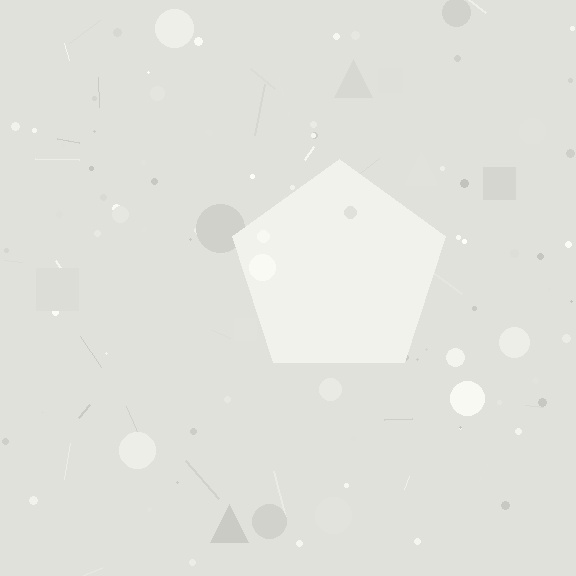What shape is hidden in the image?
A pentagon is hidden in the image.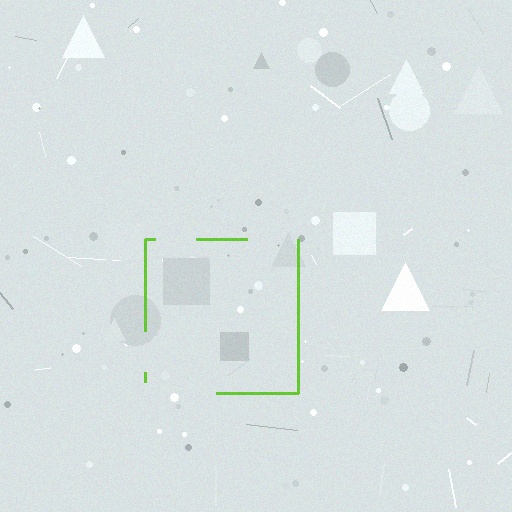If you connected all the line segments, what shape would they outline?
They would outline a square.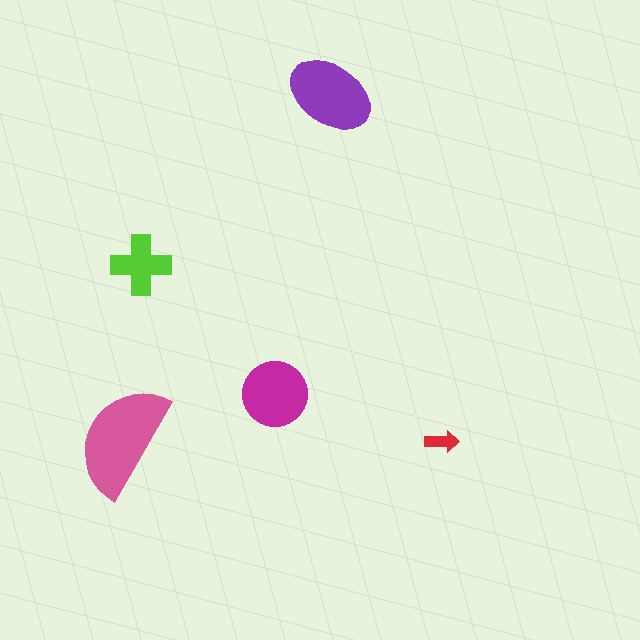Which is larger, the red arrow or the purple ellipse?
The purple ellipse.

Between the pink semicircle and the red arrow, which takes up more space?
The pink semicircle.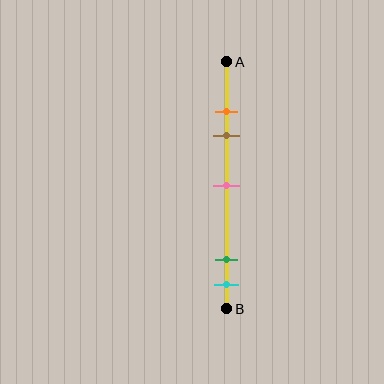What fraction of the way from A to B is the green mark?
The green mark is approximately 80% (0.8) of the way from A to B.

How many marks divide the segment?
There are 5 marks dividing the segment.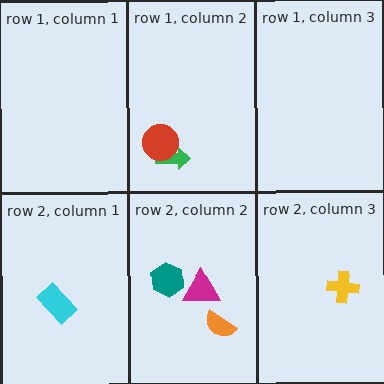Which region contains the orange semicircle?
The row 2, column 2 region.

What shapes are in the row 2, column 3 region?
The yellow cross.